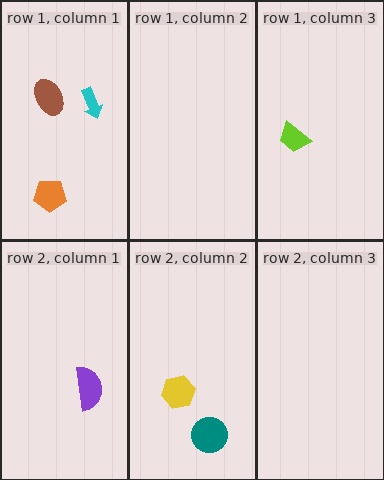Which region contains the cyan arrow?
The row 1, column 1 region.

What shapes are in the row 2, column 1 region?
The purple semicircle.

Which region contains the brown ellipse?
The row 1, column 1 region.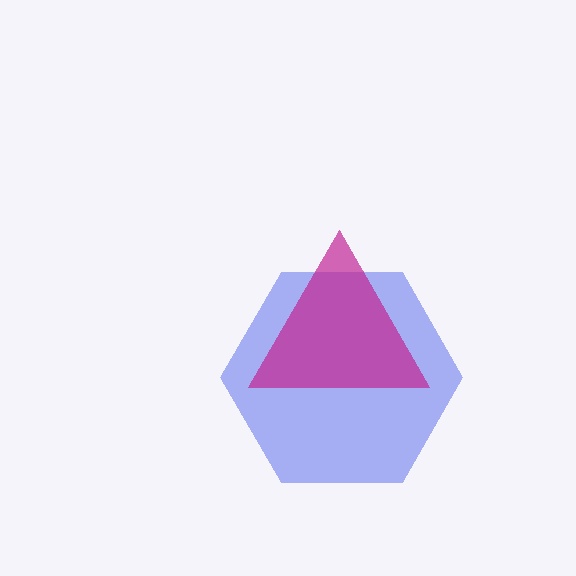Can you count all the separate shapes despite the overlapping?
Yes, there are 2 separate shapes.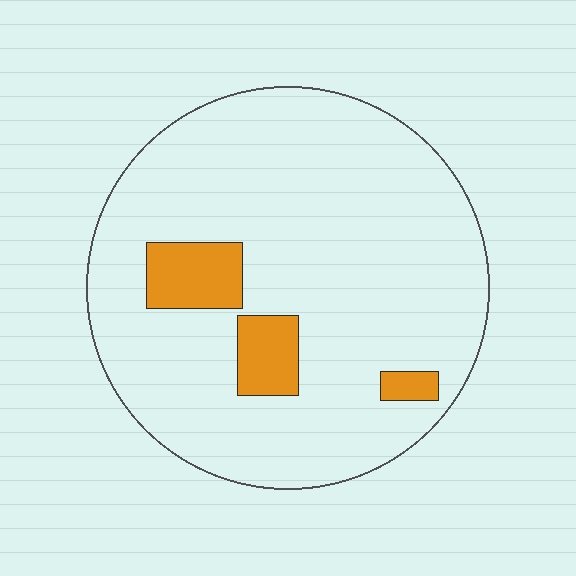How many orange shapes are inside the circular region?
3.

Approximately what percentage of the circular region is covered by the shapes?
Approximately 10%.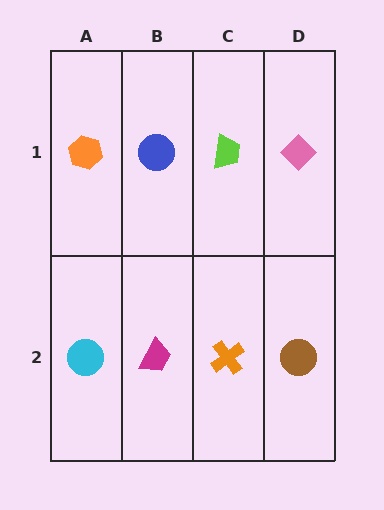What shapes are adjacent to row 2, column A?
An orange hexagon (row 1, column A), a magenta trapezoid (row 2, column B).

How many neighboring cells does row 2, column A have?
2.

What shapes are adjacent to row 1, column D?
A brown circle (row 2, column D), a lime trapezoid (row 1, column C).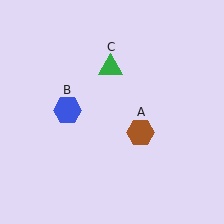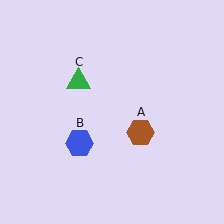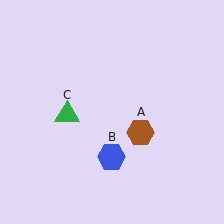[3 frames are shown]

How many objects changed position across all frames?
2 objects changed position: blue hexagon (object B), green triangle (object C).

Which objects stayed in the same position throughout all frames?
Brown hexagon (object A) remained stationary.